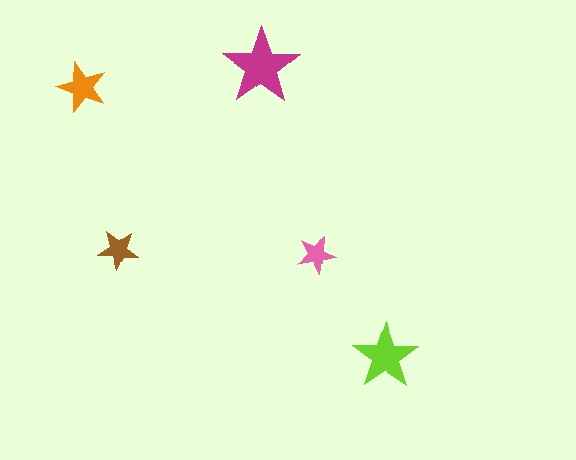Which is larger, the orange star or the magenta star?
The magenta one.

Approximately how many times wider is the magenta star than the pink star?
About 2 times wider.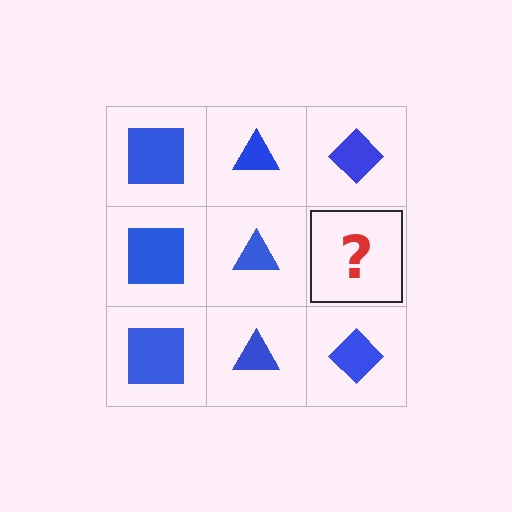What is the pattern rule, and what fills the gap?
The rule is that each column has a consistent shape. The gap should be filled with a blue diamond.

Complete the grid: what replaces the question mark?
The question mark should be replaced with a blue diamond.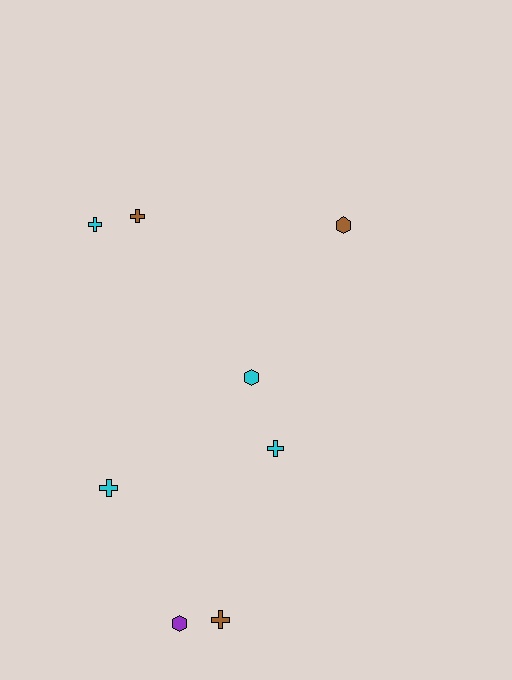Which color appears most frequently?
Cyan, with 4 objects.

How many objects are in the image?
There are 8 objects.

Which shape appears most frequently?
Cross, with 5 objects.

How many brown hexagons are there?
There is 1 brown hexagon.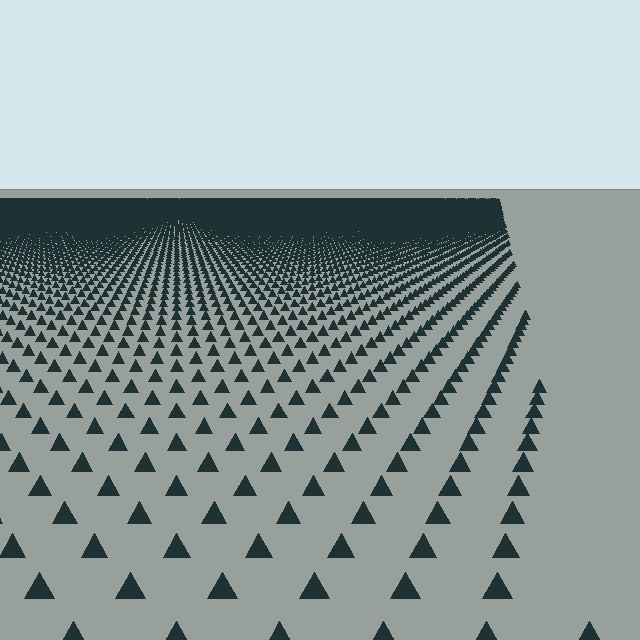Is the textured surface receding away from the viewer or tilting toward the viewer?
The surface is receding away from the viewer. Texture elements get smaller and denser toward the top.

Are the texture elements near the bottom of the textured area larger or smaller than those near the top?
Larger. Near the bottom, elements are closer to the viewer and appear at a bigger on-screen size.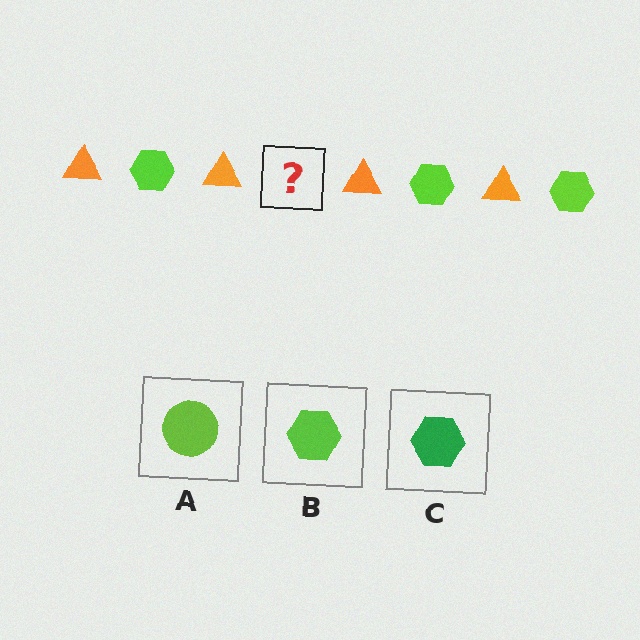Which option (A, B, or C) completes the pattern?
B.